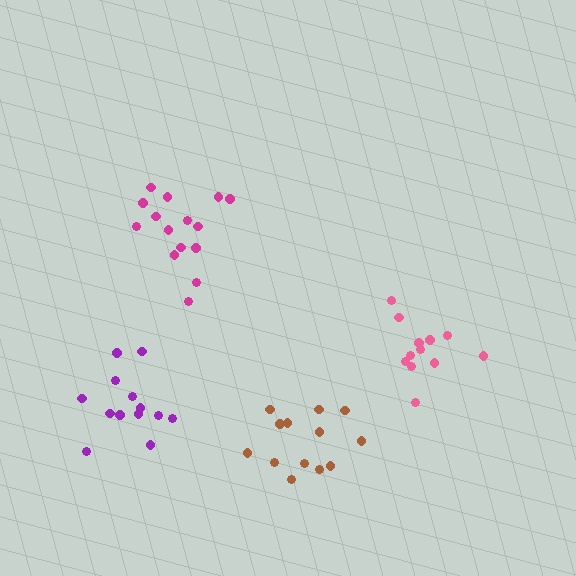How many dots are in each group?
Group 1: 15 dots, Group 2: 12 dots, Group 3: 13 dots, Group 4: 13 dots (53 total).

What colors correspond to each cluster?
The clusters are colored: magenta, pink, purple, brown.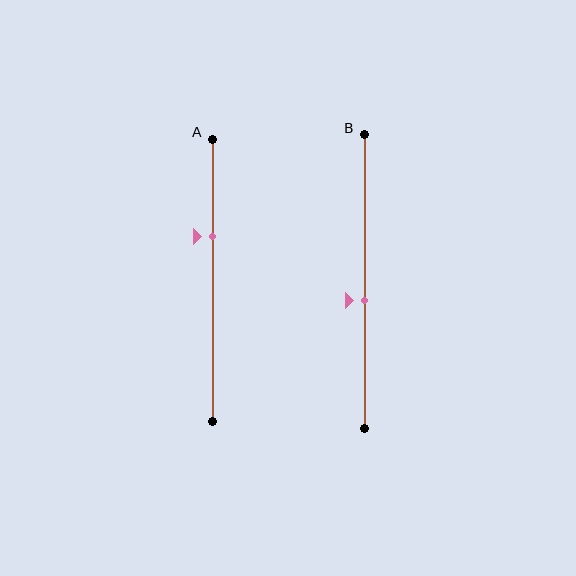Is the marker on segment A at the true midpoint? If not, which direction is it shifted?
No, the marker on segment A is shifted upward by about 16% of the segment length.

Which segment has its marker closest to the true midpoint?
Segment B has its marker closest to the true midpoint.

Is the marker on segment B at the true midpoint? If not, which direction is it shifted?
No, the marker on segment B is shifted downward by about 6% of the segment length.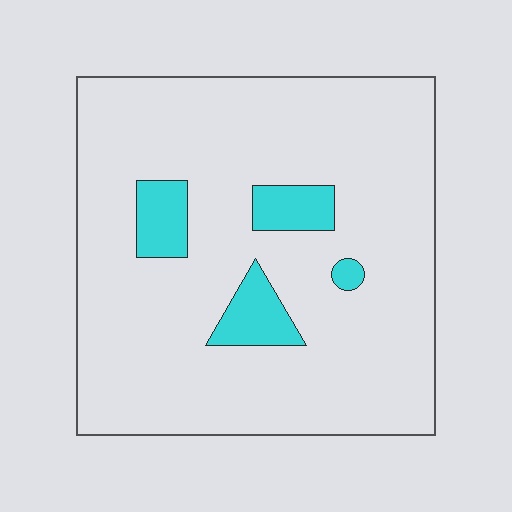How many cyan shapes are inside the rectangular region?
4.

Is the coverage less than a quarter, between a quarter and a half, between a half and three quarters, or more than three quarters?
Less than a quarter.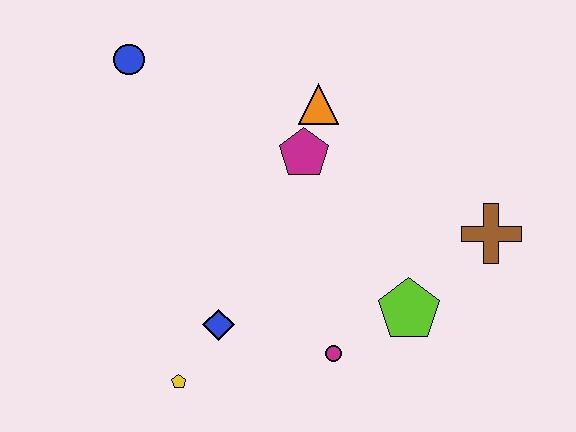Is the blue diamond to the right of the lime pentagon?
No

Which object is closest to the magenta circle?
The lime pentagon is closest to the magenta circle.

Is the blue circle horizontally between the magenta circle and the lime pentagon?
No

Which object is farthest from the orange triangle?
The yellow pentagon is farthest from the orange triangle.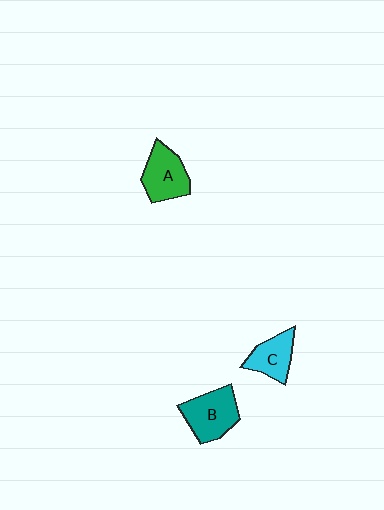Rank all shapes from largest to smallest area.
From largest to smallest: B (teal), A (green), C (cyan).